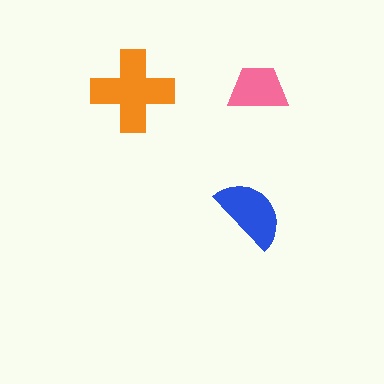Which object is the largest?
The orange cross.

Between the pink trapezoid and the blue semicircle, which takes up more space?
The blue semicircle.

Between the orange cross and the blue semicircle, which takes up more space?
The orange cross.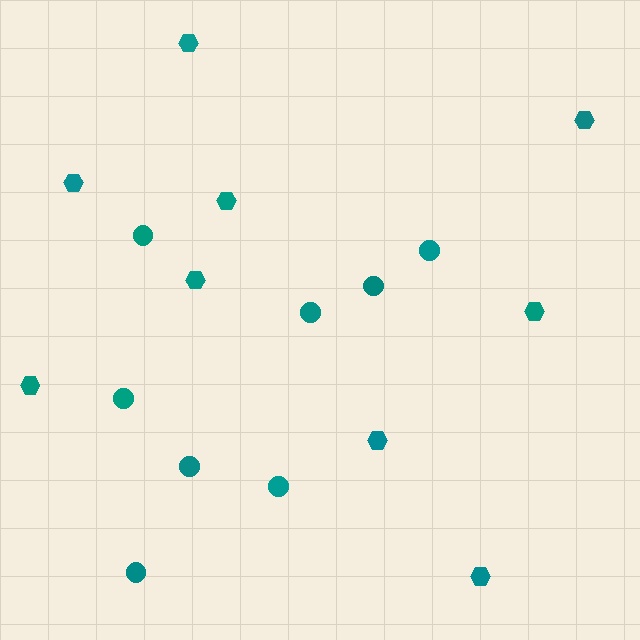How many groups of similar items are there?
There are 2 groups: one group of hexagons (9) and one group of circles (8).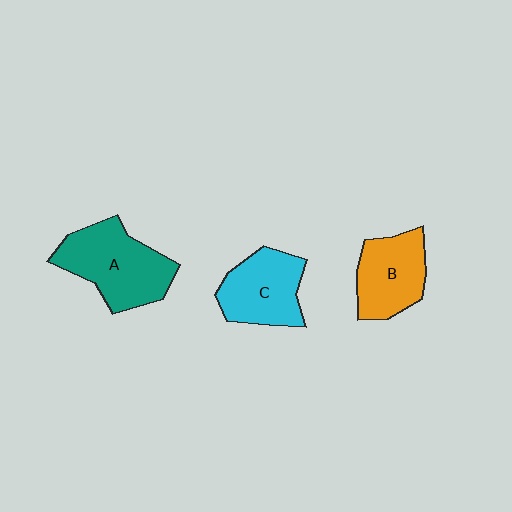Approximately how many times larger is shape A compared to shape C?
Approximately 1.3 times.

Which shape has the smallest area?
Shape B (orange).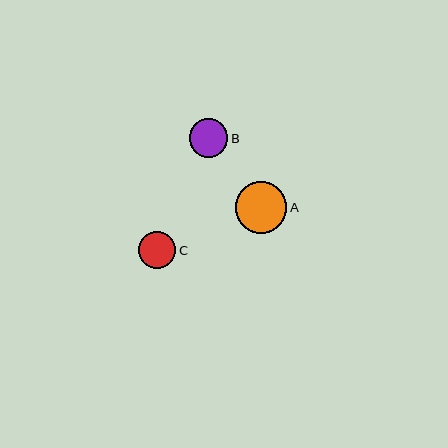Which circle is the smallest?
Circle C is the smallest with a size of approximately 37 pixels.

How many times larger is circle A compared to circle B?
Circle A is approximately 1.3 times the size of circle B.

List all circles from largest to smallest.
From largest to smallest: A, B, C.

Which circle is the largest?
Circle A is the largest with a size of approximately 52 pixels.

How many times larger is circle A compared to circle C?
Circle A is approximately 1.4 times the size of circle C.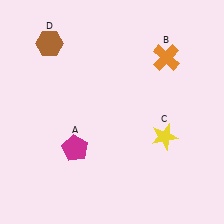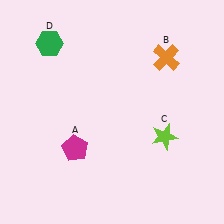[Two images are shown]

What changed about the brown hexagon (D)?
In Image 1, D is brown. In Image 2, it changed to green.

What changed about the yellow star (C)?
In Image 1, C is yellow. In Image 2, it changed to lime.